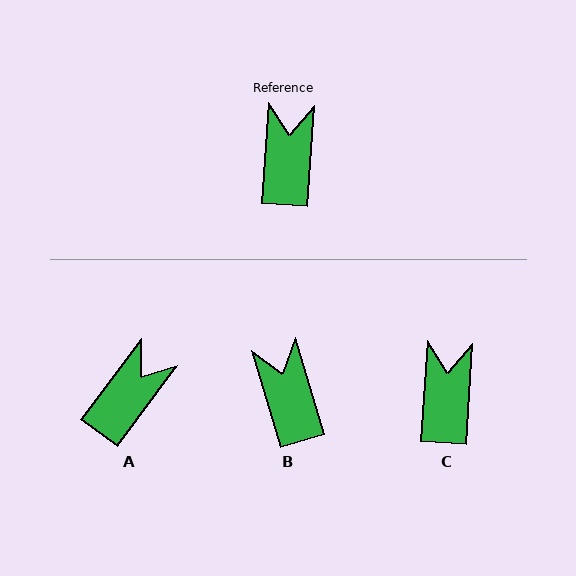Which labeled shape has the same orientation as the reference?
C.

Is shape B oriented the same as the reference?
No, it is off by about 21 degrees.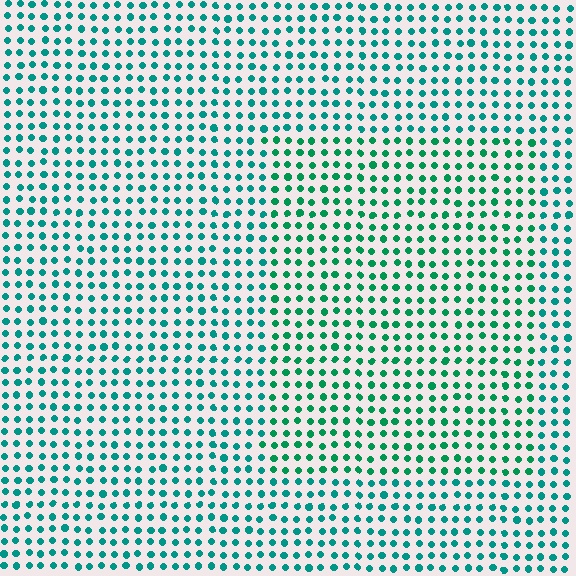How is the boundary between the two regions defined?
The boundary is defined purely by a slight shift in hue (about 22 degrees). Spacing, size, and orientation are identical on both sides.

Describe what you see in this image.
The image is filled with small teal elements in a uniform arrangement. A rectangle-shaped region is visible where the elements are tinted to a slightly different hue, forming a subtle color boundary.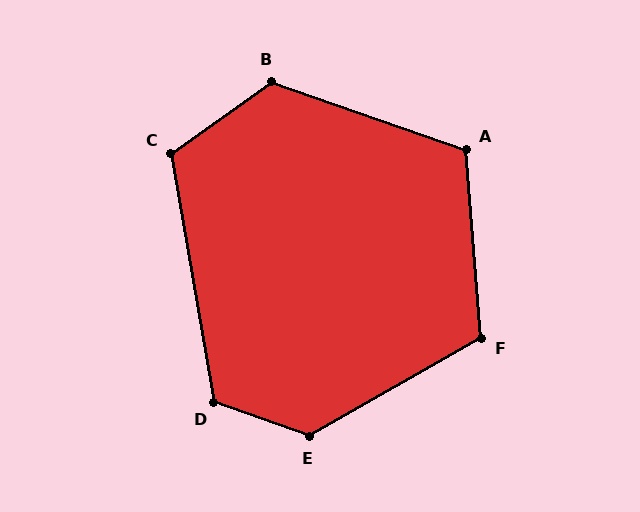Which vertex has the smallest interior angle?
A, at approximately 114 degrees.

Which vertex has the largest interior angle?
E, at approximately 130 degrees.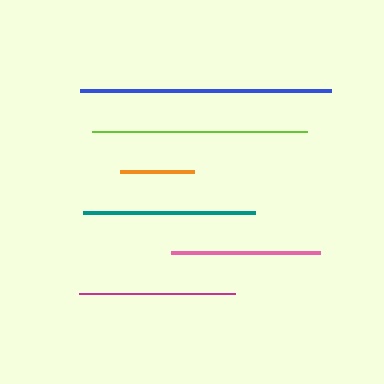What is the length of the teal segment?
The teal segment is approximately 173 pixels long.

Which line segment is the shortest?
The orange line is the shortest at approximately 74 pixels.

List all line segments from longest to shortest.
From longest to shortest: blue, lime, teal, magenta, pink, orange.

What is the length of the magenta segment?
The magenta segment is approximately 155 pixels long.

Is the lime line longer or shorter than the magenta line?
The lime line is longer than the magenta line.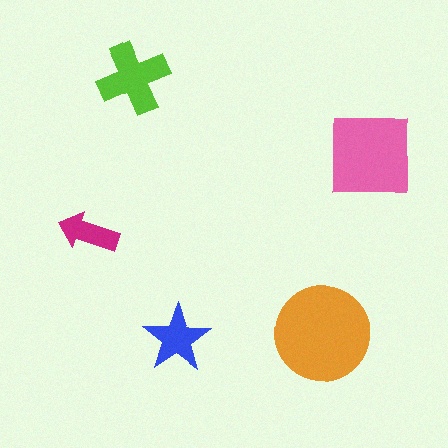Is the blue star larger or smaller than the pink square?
Smaller.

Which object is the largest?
The orange circle.